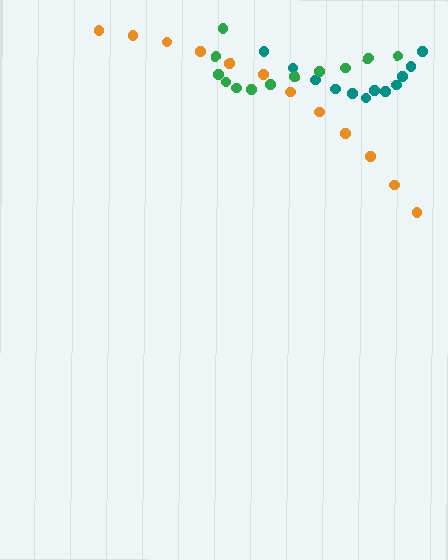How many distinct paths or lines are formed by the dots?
There are 3 distinct paths.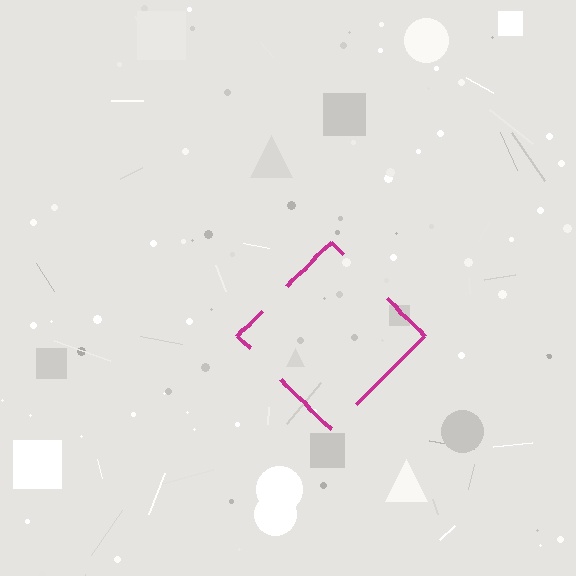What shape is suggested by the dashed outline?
The dashed outline suggests a diamond.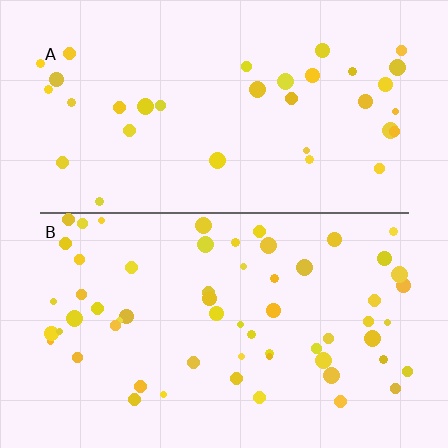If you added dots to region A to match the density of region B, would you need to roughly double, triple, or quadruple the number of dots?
Approximately double.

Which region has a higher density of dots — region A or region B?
B (the bottom).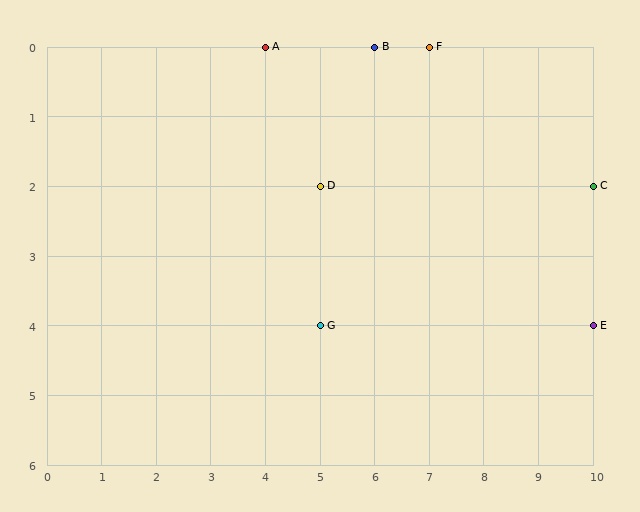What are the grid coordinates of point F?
Point F is at grid coordinates (7, 0).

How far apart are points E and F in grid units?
Points E and F are 3 columns and 4 rows apart (about 5.0 grid units diagonally).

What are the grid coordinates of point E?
Point E is at grid coordinates (10, 4).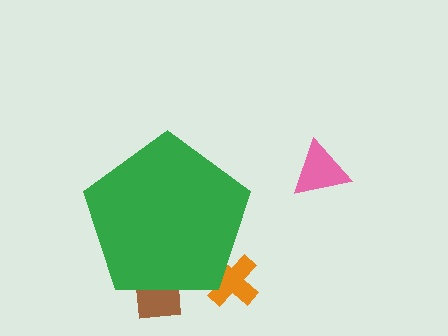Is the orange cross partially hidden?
Yes, the orange cross is partially hidden behind the green pentagon.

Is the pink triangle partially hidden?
No, the pink triangle is fully visible.